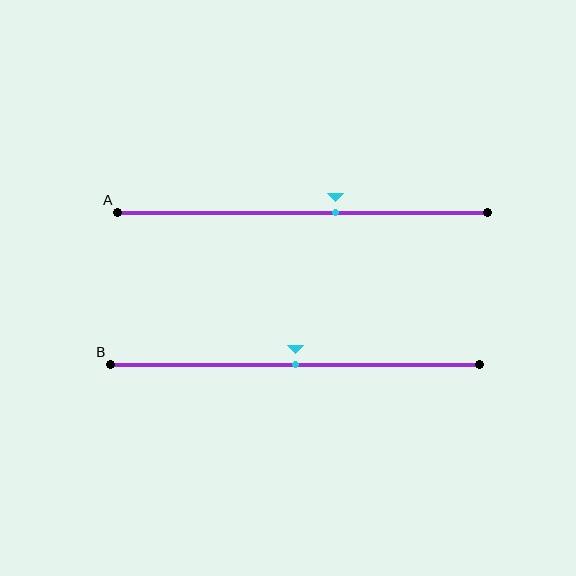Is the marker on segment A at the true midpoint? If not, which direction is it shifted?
No, the marker on segment A is shifted to the right by about 9% of the segment length.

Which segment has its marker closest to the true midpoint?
Segment B has its marker closest to the true midpoint.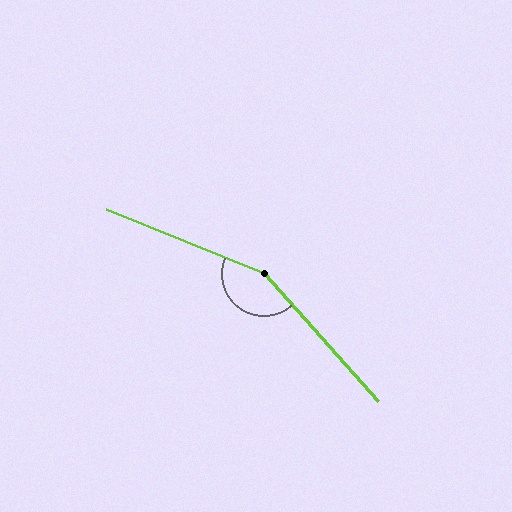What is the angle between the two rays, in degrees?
Approximately 154 degrees.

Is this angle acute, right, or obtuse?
It is obtuse.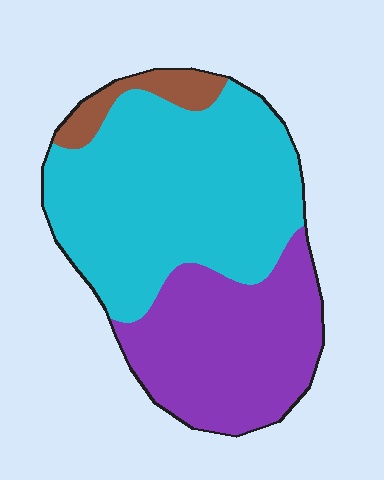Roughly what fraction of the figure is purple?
Purple covers around 35% of the figure.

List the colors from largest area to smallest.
From largest to smallest: cyan, purple, brown.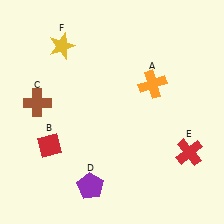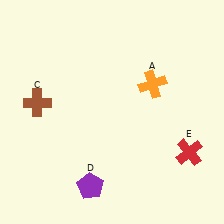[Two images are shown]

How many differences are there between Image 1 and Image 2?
There are 2 differences between the two images.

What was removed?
The yellow star (F), the red diamond (B) were removed in Image 2.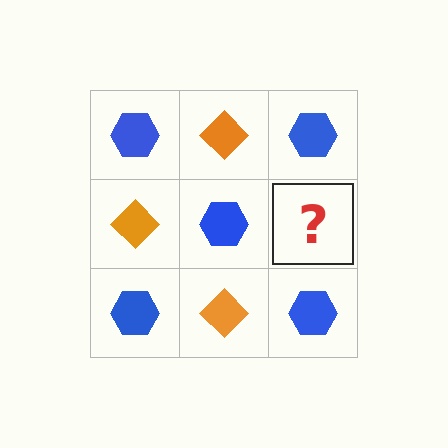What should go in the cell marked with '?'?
The missing cell should contain an orange diamond.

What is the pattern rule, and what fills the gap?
The rule is that it alternates blue hexagon and orange diamond in a checkerboard pattern. The gap should be filled with an orange diamond.